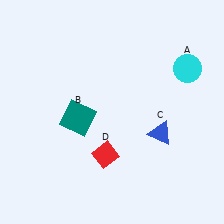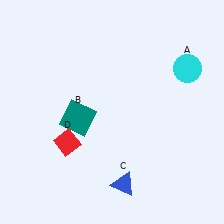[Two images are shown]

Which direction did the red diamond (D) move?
The red diamond (D) moved left.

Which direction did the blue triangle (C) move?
The blue triangle (C) moved down.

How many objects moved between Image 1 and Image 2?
2 objects moved between the two images.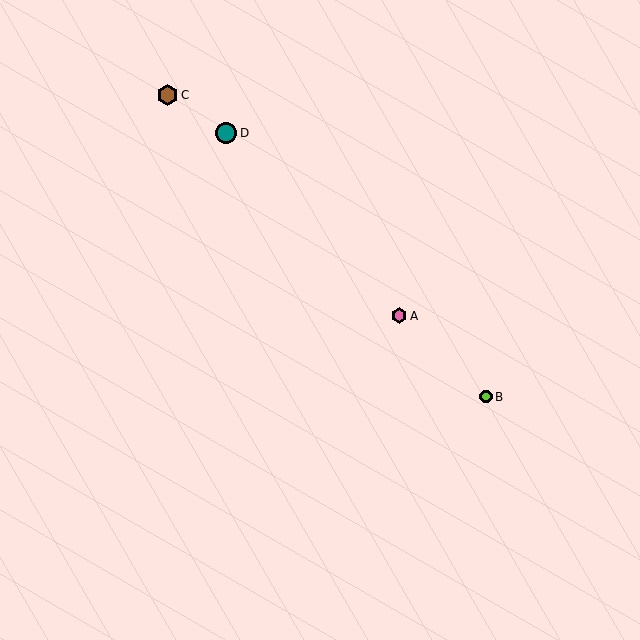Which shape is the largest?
The brown hexagon (labeled C) is the largest.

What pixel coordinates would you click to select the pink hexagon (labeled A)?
Click at (399, 316) to select the pink hexagon A.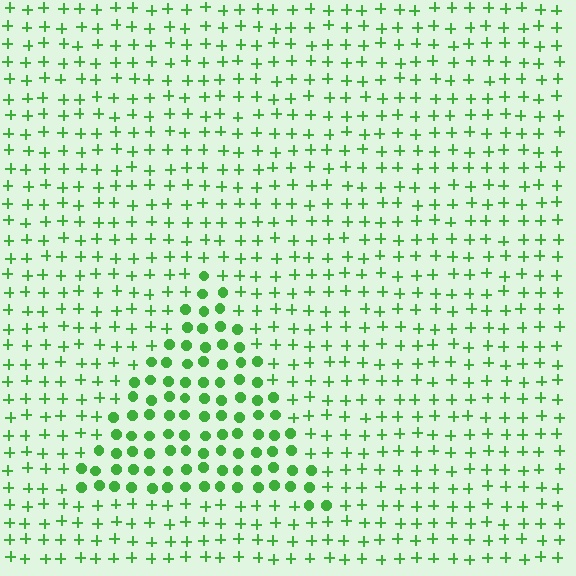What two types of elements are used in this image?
The image uses circles inside the triangle region and plus signs outside it.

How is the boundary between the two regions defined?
The boundary is defined by a change in element shape: circles inside vs. plus signs outside. All elements share the same color and spacing.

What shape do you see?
I see a triangle.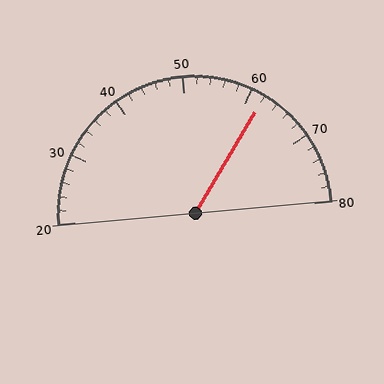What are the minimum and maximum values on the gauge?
The gauge ranges from 20 to 80.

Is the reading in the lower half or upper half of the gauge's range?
The reading is in the upper half of the range (20 to 80).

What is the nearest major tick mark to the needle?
The nearest major tick mark is 60.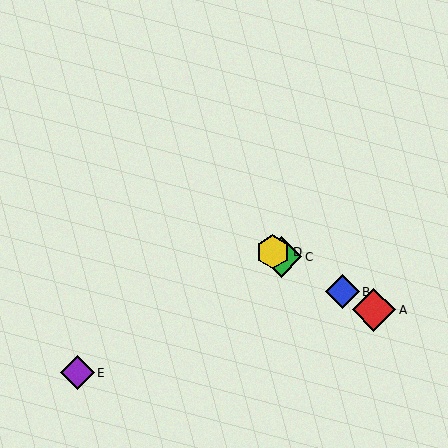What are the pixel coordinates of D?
Object D is at (273, 252).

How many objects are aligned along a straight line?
4 objects (A, B, C, D) are aligned along a straight line.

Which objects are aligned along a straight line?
Objects A, B, C, D are aligned along a straight line.